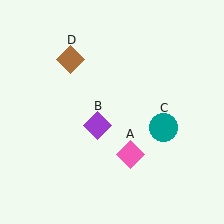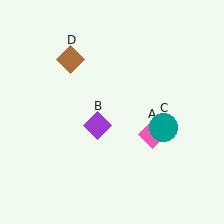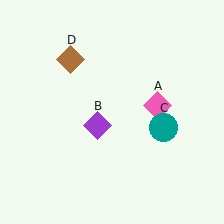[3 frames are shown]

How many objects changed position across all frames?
1 object changed position: pink diamond (object A).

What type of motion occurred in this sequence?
The pink diamond (object A) rotated counterclockwise around the center of the scene.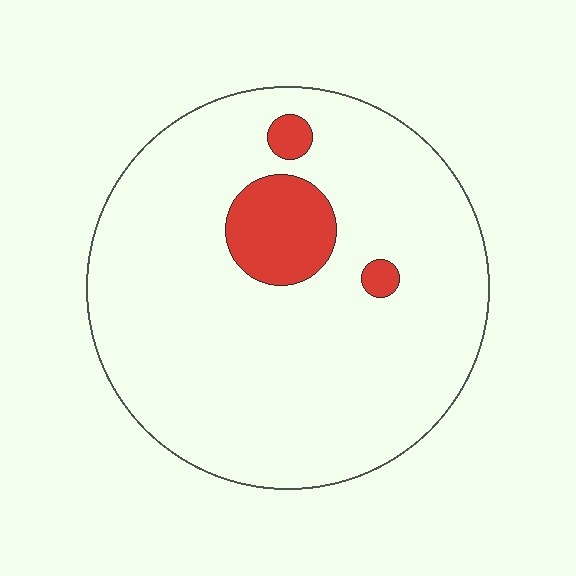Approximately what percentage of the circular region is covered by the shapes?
Approximately 10%.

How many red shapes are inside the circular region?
3.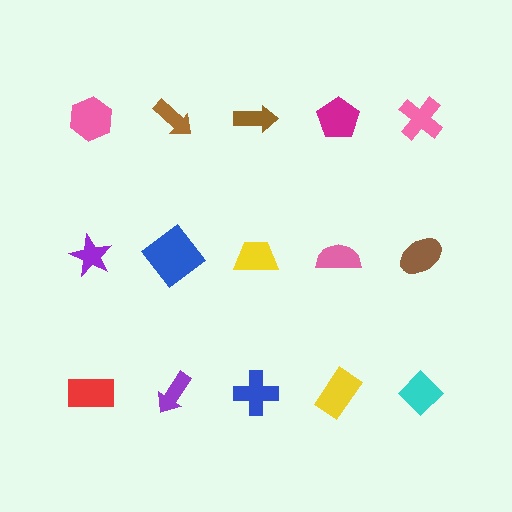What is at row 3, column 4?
A yellow rectangle.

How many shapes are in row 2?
5 shapes.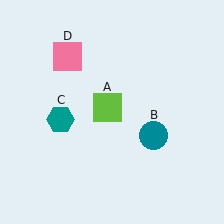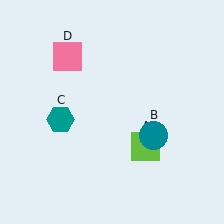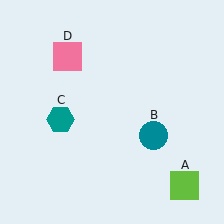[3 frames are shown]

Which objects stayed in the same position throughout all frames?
Teal circle (object B) and teal hexagon (object C) and pink square (object D) remained stationary.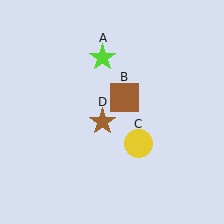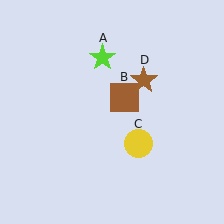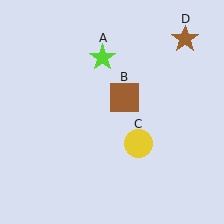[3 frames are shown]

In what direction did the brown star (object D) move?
The brown star (object D) moved up and to the right.